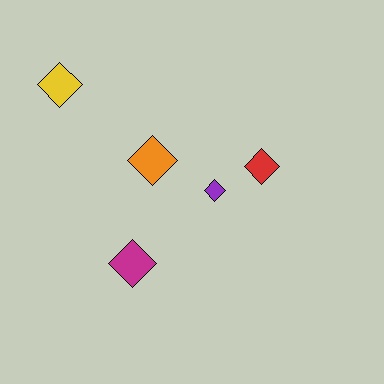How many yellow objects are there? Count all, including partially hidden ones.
There is 1 yellow object.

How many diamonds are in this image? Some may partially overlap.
There are 5 diamonds.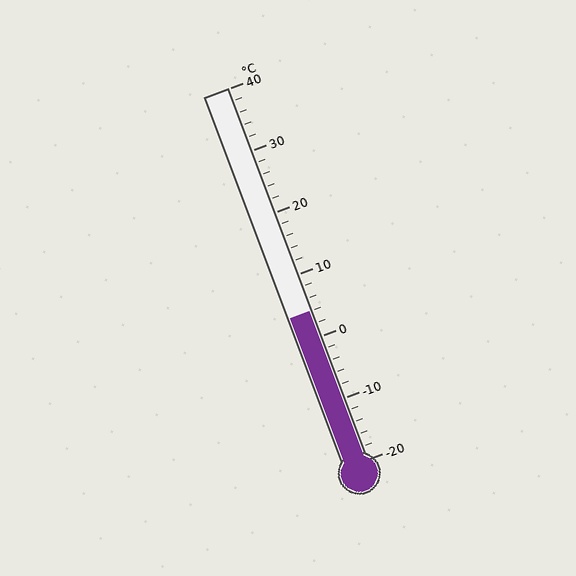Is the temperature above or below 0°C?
The temperature is above 0°C.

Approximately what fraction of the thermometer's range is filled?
The thermometer is filled to approximately 40% of its range.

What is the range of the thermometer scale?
The thermometer scale ranges from -20°C to 40°C.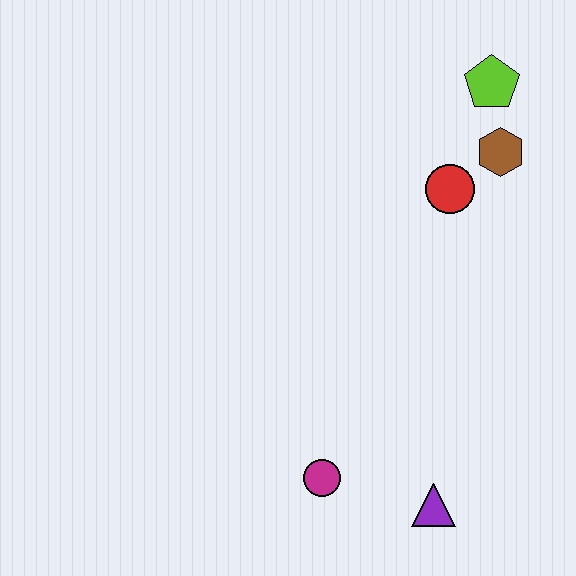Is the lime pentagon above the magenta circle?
Yes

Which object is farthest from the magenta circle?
The lime pentagon is farthest from the magenta circle.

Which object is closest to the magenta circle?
The purple triangle is closest to the magenta circle.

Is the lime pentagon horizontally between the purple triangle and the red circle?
No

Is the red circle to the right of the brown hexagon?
No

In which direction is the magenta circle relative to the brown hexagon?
The magenta circle is below the brown hexagon.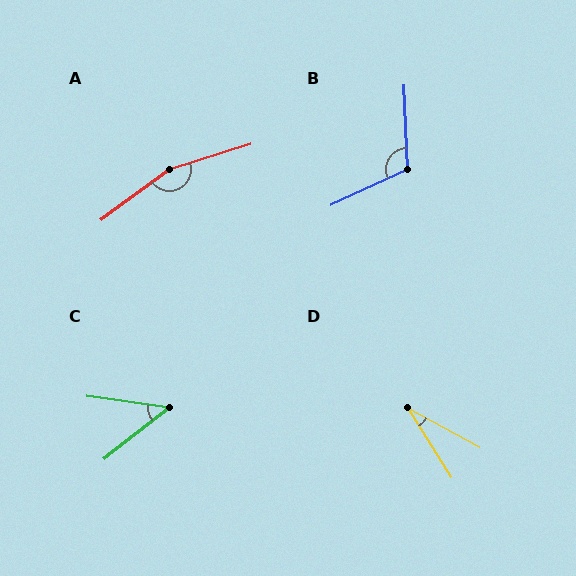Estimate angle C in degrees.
Approximately 46 degrees.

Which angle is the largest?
A, at approximately 161 degrees.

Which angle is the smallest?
D, at approximately 29 degrees.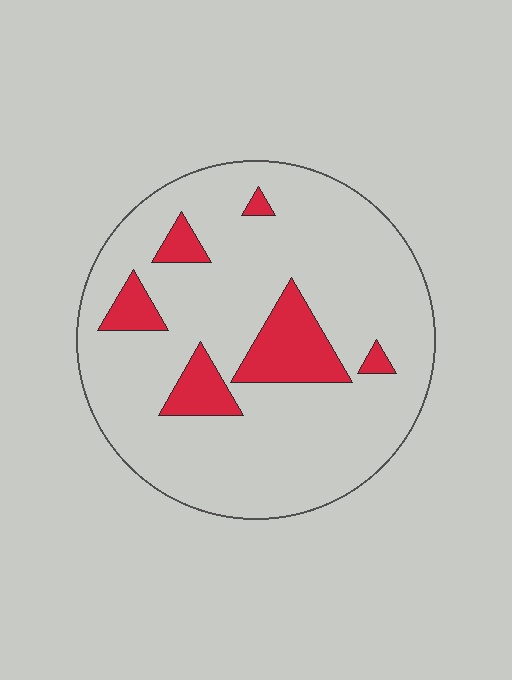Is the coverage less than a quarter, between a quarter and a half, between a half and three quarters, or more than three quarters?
Less than a quarter.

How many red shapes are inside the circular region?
6.